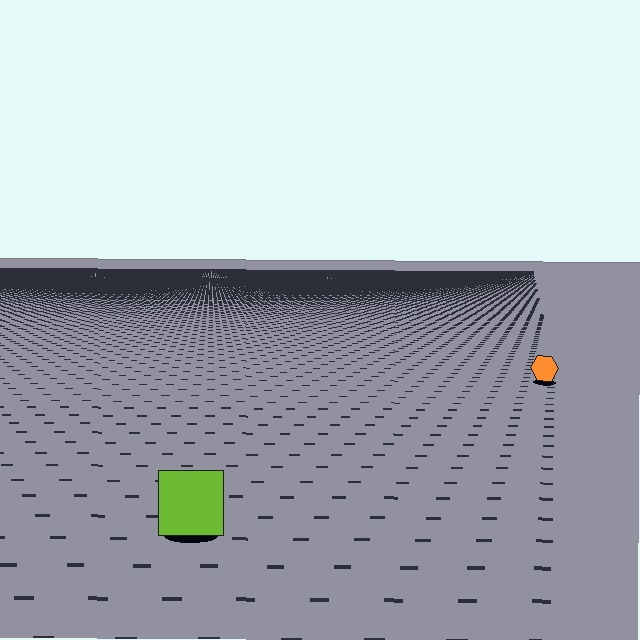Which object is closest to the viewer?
The lime square is closest. The texture marks near it are larger and more spread out.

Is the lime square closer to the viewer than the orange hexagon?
Yes. The lime square is closer — you can tell from the texture gradient: the ground texture is coarser near it.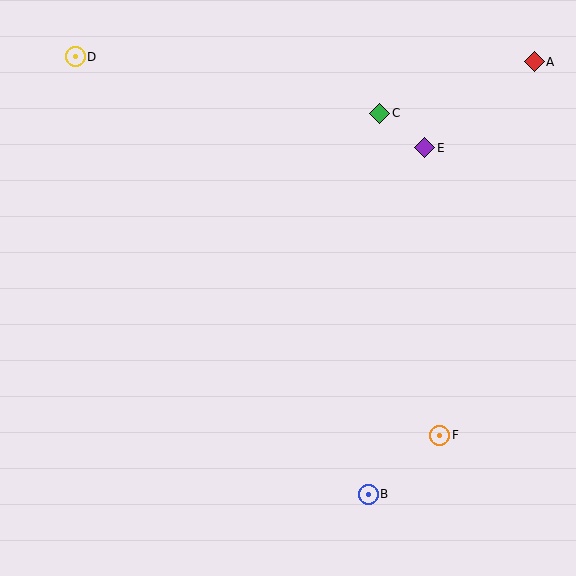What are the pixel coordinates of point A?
Point A is at (534, 62).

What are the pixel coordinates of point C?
Point C is at (380, 113).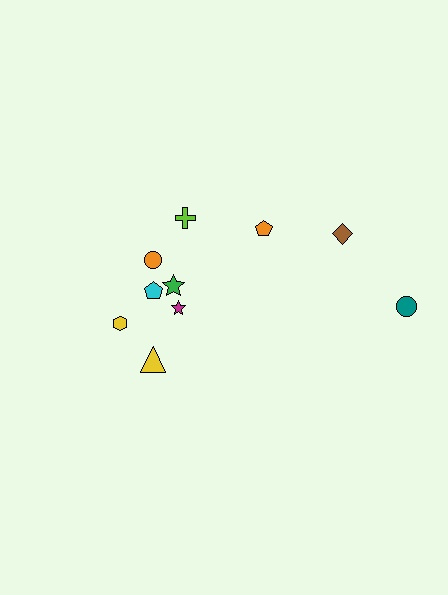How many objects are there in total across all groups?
There are 10 objects.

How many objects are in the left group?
There are 7 objects.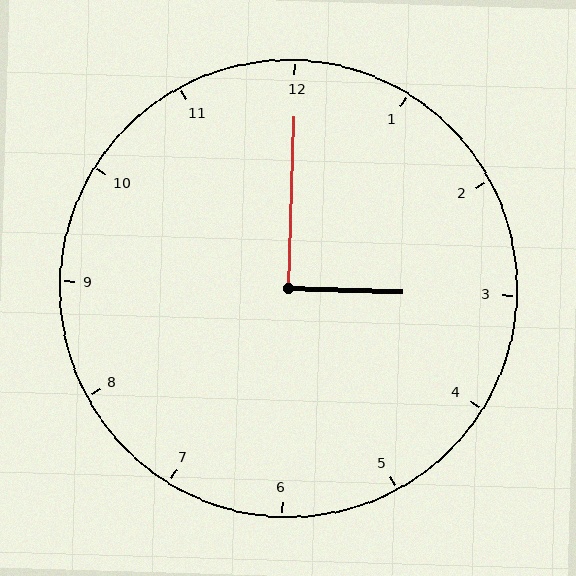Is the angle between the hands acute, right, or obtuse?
It is right.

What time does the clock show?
3:00.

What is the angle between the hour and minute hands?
Approximately 90 degrees.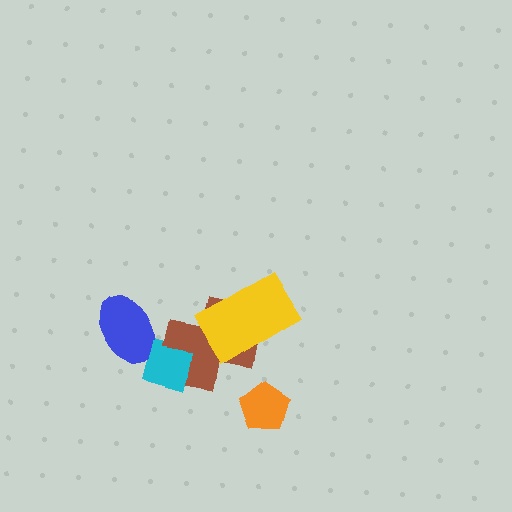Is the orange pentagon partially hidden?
No, no other shape covers it.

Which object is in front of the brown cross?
The yellow rectangle is in front of the brown cross.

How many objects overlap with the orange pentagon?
0 objects overlap with the orange pentagon.